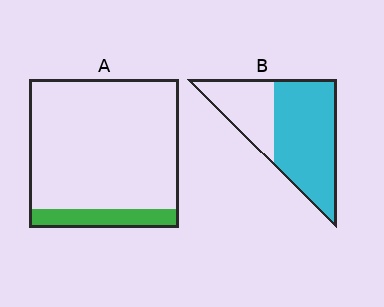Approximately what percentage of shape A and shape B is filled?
A is approximately 15% and B is approximately 65%.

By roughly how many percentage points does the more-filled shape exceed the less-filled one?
By roughly 55 percentage points (B over A).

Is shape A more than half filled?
No.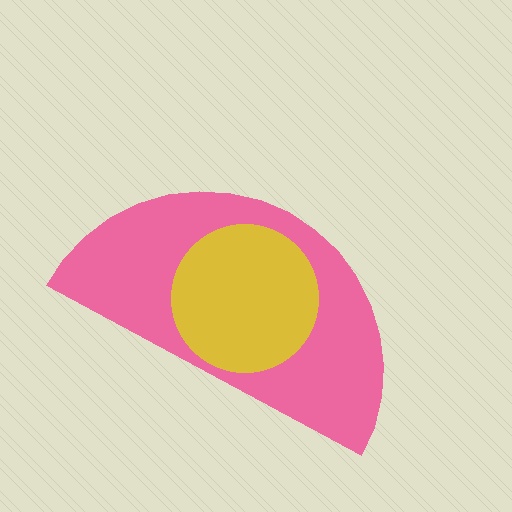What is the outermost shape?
The pink semicircle.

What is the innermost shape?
The yellow circle.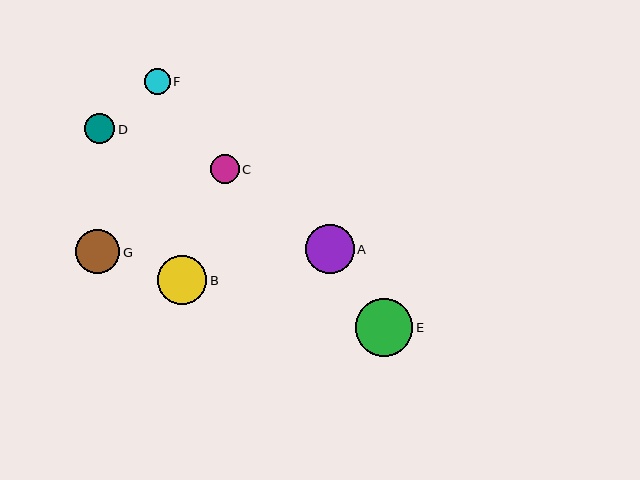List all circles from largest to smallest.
From largest to smallest: E, B, A, G, D, C, F.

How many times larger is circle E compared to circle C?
Circle E is approximately 2.0 times the size of circle C.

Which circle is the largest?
Circle E is the largest with a size of approximately 58 pixels.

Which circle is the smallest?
Circle F is the smallest with a size of approximately 26 pixels.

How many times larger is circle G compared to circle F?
Circle G is approximately 1.7 times the size of circle F.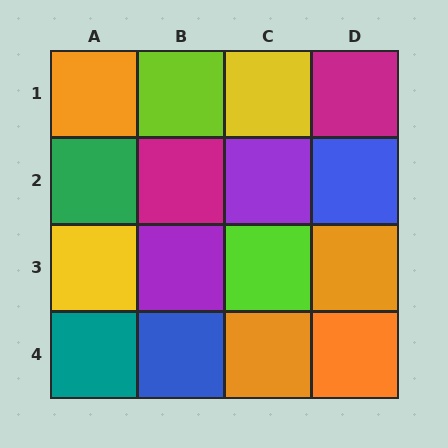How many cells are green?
1 cell is green.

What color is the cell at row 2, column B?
Magenta.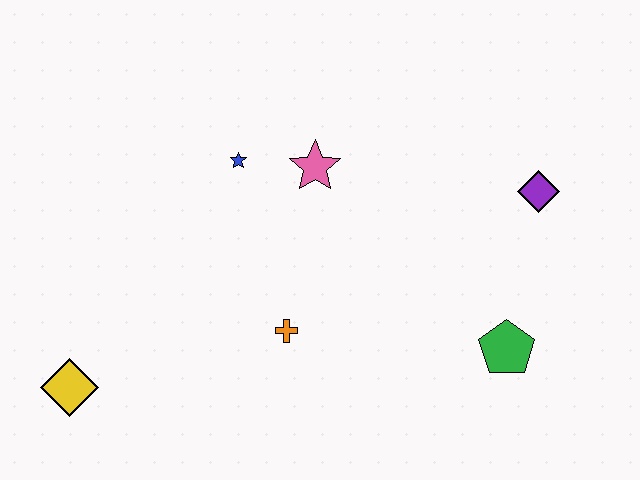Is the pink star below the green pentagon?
No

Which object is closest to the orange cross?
The pink star is closest to the orange cross.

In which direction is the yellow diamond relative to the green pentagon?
The yellow diamond is to the left of the green pentagon.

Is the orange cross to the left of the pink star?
Yes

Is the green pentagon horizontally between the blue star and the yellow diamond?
No